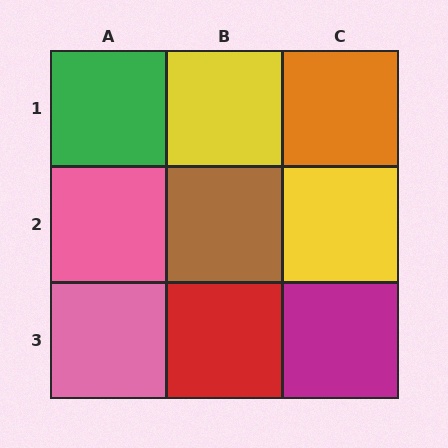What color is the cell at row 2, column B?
Brown.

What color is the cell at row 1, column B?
Yellow.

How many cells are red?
1 cell is red.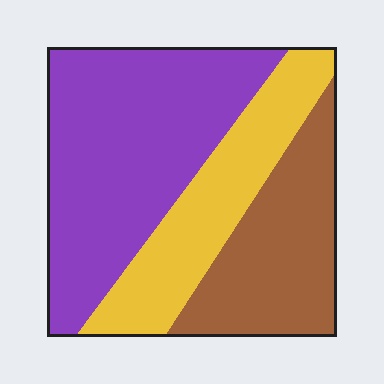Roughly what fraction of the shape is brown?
Brown takes up about one quarter (1/4) of the shape.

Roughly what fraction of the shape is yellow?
Yellow takes up about one quarter (1/4) of the shape.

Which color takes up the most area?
Purple, at roughly 45%.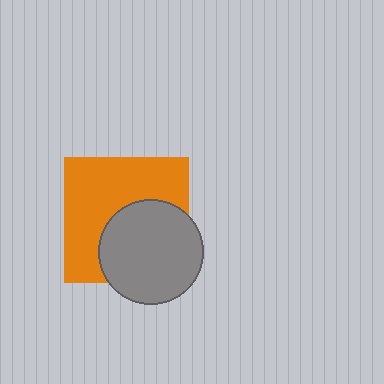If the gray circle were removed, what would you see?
You would see the complete orange square.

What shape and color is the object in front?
The object in front is a gray circle.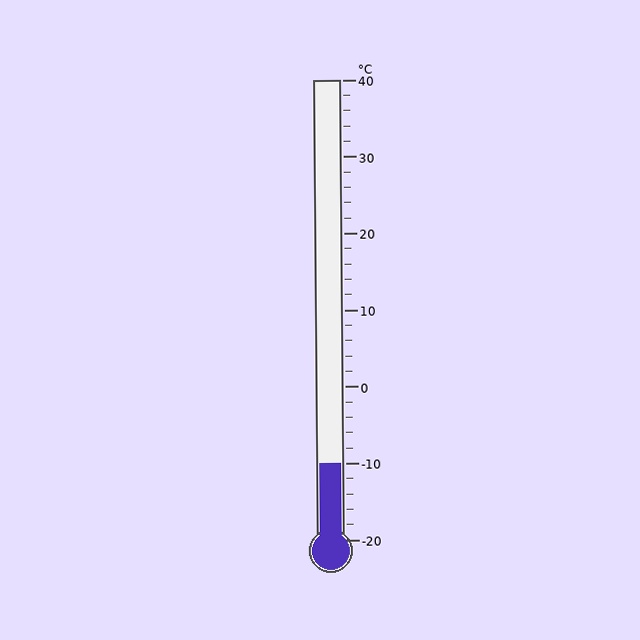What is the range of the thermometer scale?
The thermometer scale ranges from -20°C to 40°C.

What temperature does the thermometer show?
The thermometer shows approximately -10°C.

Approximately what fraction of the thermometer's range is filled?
The thermometer is filled to approximately 15% of its range.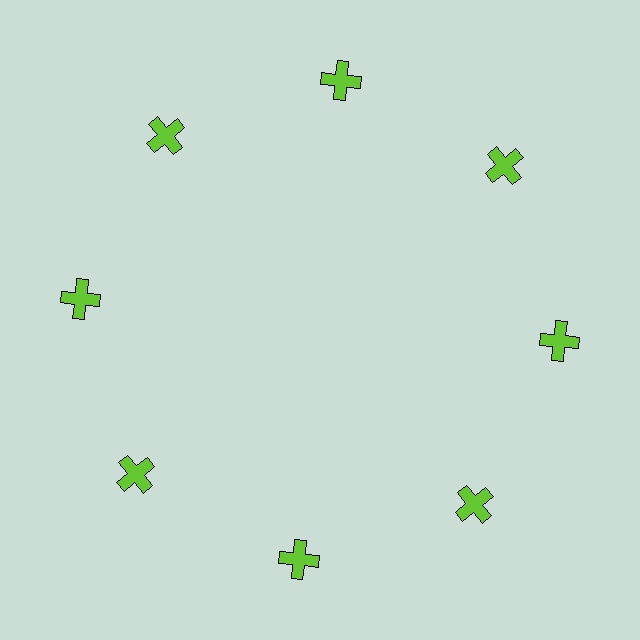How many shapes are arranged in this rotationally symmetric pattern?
There are 8 shapes, arranged in 8 groups of 1.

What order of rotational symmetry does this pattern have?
This pattern has 8-fold rotational symmetry.